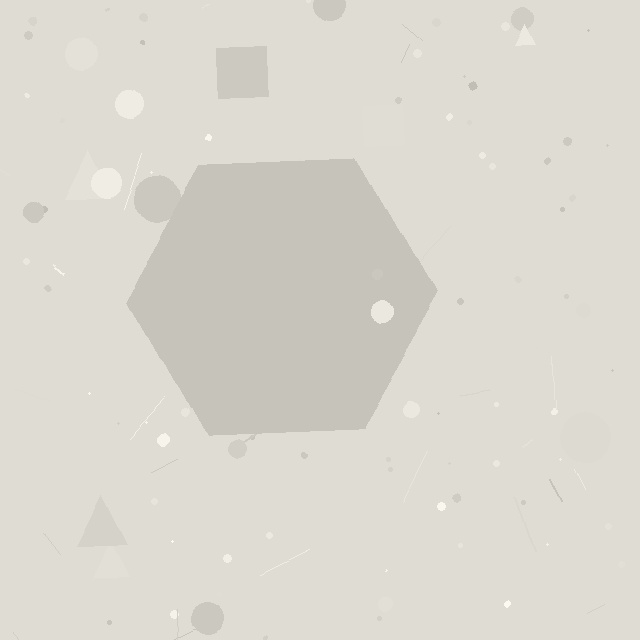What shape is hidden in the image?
A hexagon is hidden in the image.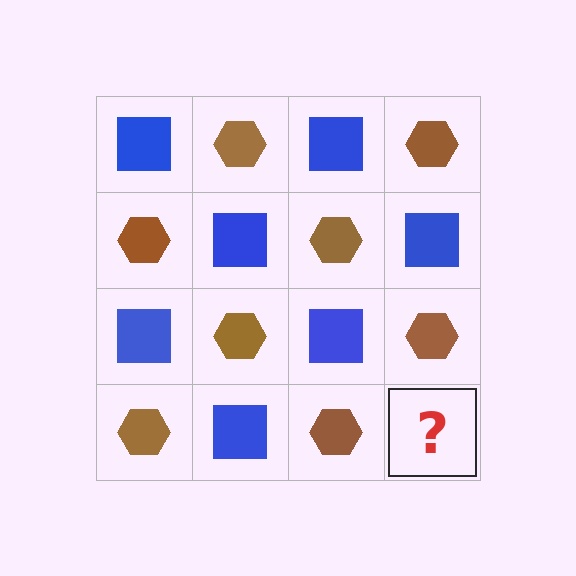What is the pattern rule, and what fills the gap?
The rule is that it alternates blue square and brown hexagon in a checkerboard pattern. The gap should be filled with a blue square.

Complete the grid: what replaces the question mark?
The question mark should be replaced with a blue square.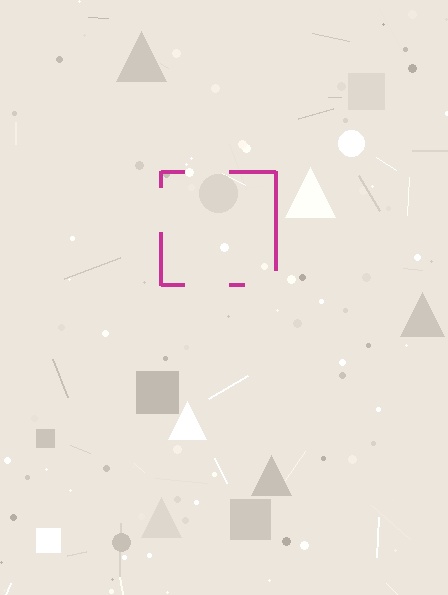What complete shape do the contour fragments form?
The contour fragments form a square.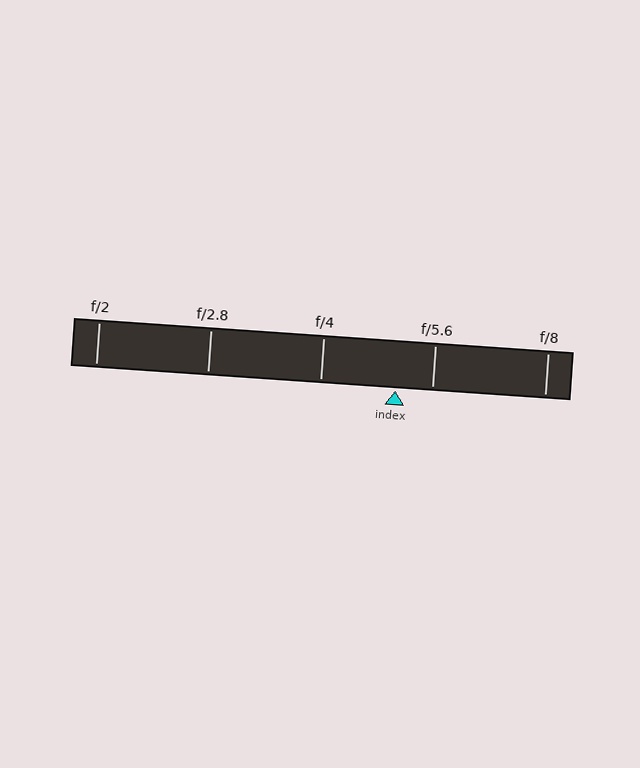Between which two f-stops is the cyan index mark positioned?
The index mark is between f/4 and f/5.6.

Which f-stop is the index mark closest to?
The index mark is closest to f/5.6.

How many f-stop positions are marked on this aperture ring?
There are 5 f-stop positions marked.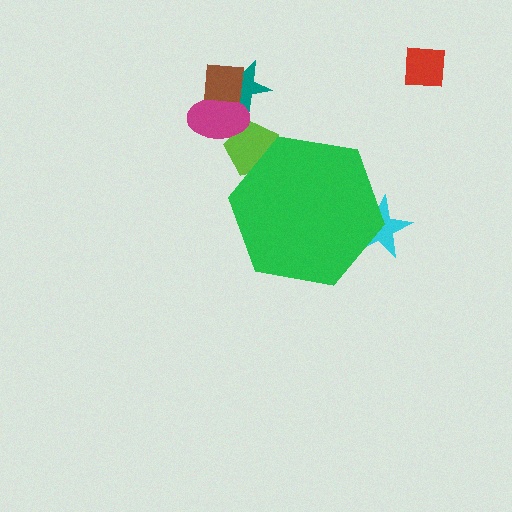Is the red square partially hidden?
No, the red square is fully visible.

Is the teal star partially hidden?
No, the teal star is fully visible.